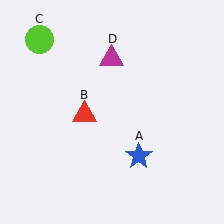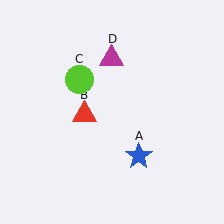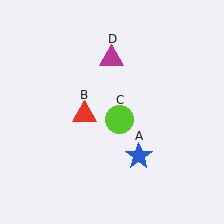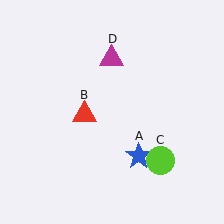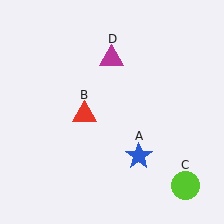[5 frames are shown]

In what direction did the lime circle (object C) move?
The lime circle (object C) moved down and to the right.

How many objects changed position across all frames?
1 object changed position: lime circle (object C).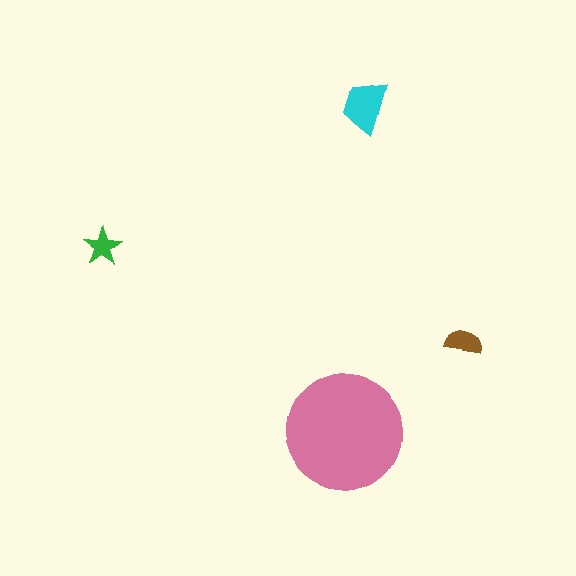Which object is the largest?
The pink circle.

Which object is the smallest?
The green star.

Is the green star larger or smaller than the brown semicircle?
Smaller.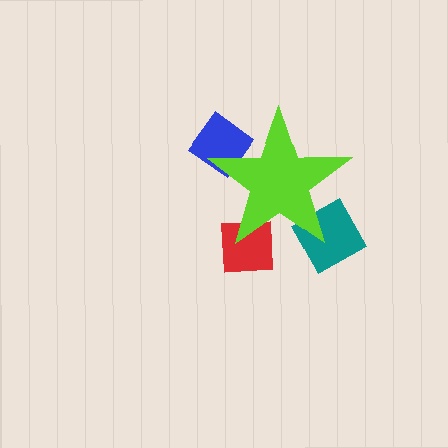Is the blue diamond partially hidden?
Yes, the blue diamond is partially hidden behind the lime star.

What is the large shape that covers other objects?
A lime star.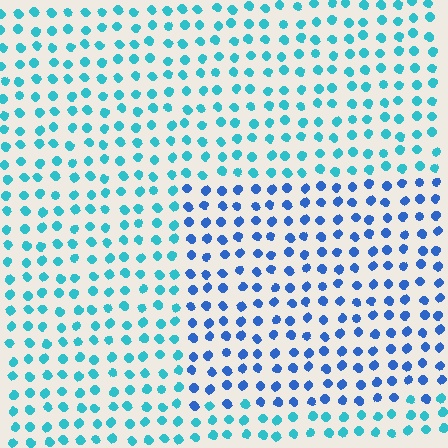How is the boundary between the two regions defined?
The boundary is defined purely by a slight shift in hue (about 36 degrees). Spacing, size, and orientation are identical on both sides.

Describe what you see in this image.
The image is filled with small cyan elements in a uniform arrangement. A rectangle-shaped region is visible where the elements are tinted to a slightly different hue, forming a subtle color boundary.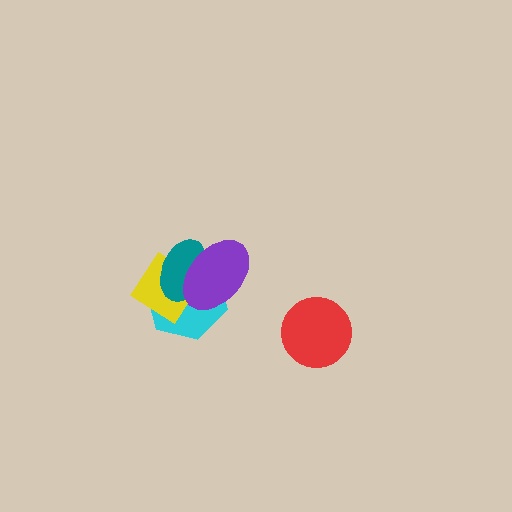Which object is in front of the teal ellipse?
The purple ellipse is in front of the teal ellipse.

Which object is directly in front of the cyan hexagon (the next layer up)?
The yellow diamond is directly in front of the cyan hexagon.